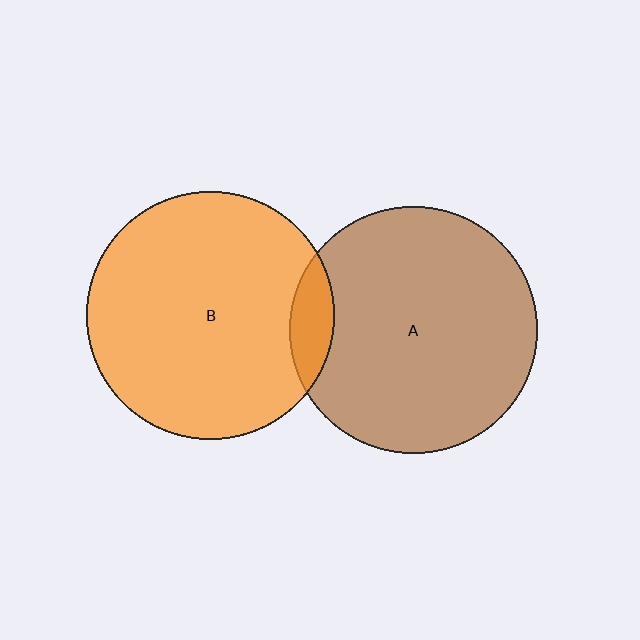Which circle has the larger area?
Circle B (orange).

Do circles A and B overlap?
Yes.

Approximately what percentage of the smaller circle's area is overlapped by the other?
Approximately 10%.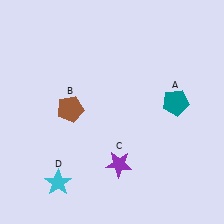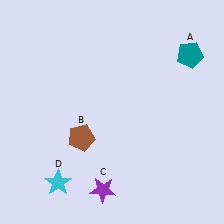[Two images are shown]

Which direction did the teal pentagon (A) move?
The teal pentagon (A) moved up.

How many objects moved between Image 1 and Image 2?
3 objects moved between the two images.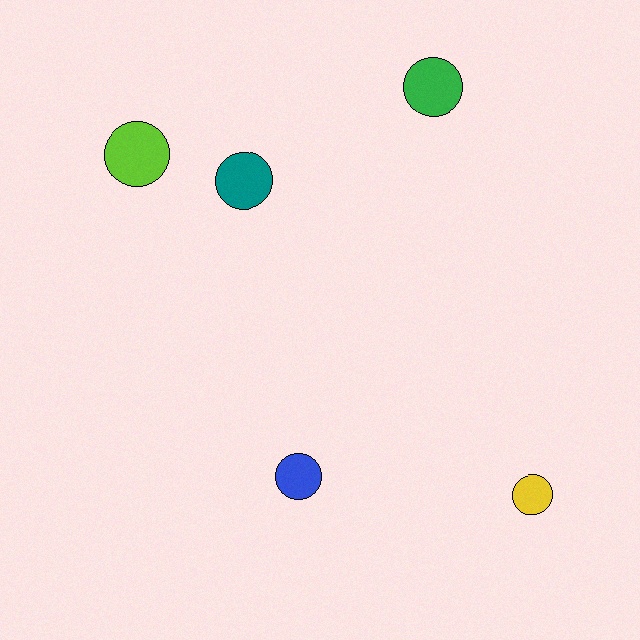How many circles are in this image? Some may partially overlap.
There are 5 circles.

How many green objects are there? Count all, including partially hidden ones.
There is 1 green object.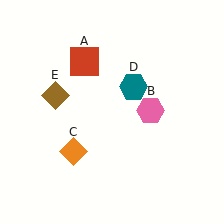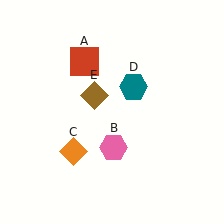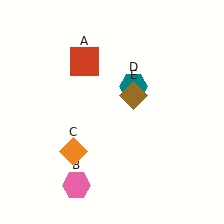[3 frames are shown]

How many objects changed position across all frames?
2 objects changed position: pink hexagon (object B), brown diamond (object E).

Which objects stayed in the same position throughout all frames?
Red square (object A) and orange diamond (object C) and teal hexagon (object D) remained stationary.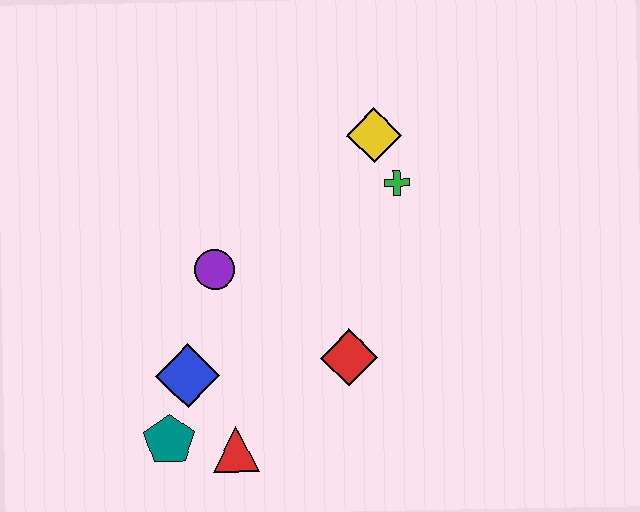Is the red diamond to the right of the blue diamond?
Yes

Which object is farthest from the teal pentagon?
The yellow diamond is farthest from the teal pentagon.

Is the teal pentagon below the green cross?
Yes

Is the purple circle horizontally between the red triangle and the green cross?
No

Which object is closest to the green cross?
The yellow diamond is closest to the green cross.